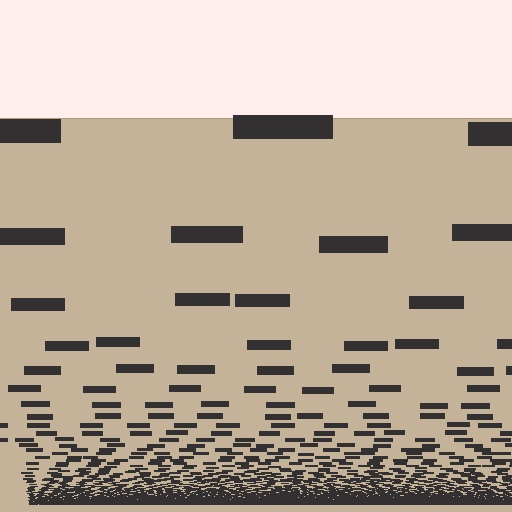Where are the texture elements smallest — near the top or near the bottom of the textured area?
Near the bottom.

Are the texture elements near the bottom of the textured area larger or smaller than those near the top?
Smaller. The gradient is inverted — elements near the bottom are smaller and denser.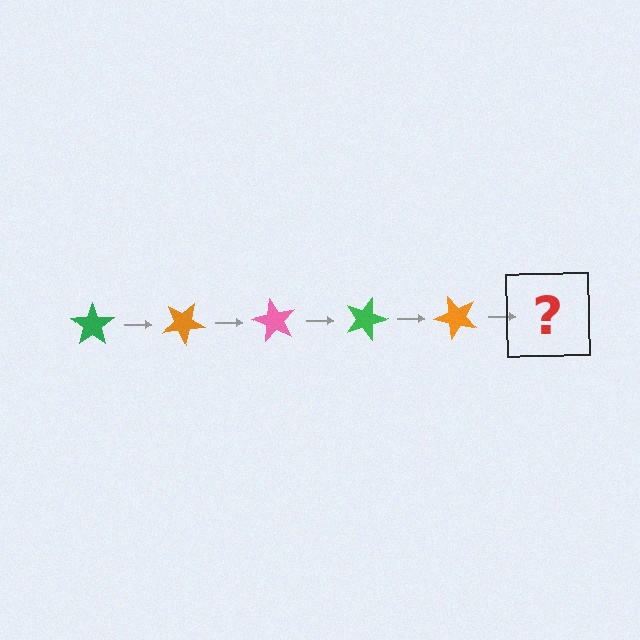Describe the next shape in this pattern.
It should be a pink star, rotated 150 degrees from the start.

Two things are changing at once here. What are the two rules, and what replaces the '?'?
The two rules are that it rotates 30 degrees each step and the color cycles through green, orange, and pink. The '?' should be a pink star, rotated 150 degrees from the start.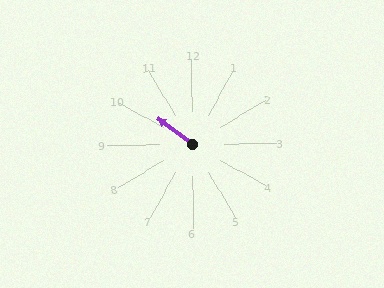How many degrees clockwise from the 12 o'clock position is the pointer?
Approximately 306 degrees.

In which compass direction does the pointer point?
Northwest.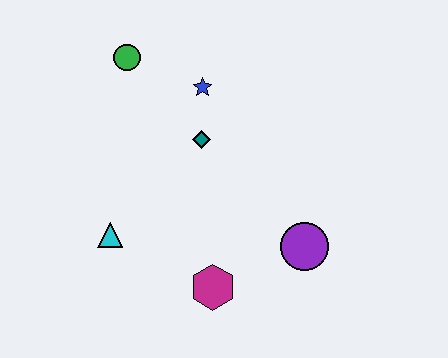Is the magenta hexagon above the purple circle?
No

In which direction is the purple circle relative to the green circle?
The purple circle is below the green circle.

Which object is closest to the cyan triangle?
The magenta hexagon is closest to the cyan triangle.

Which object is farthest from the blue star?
The magenta hexagon is farthest from the blue star.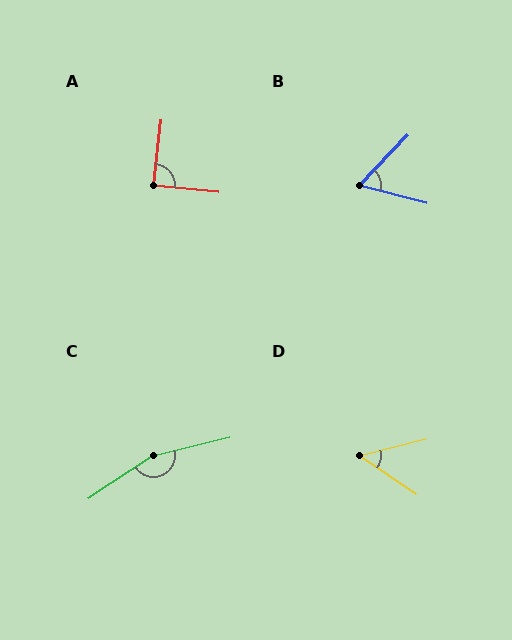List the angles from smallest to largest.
D (48°), B (60°), A (89°), C (160°).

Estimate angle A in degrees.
Approximately 89 degrees.